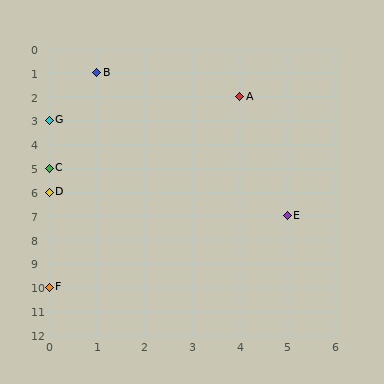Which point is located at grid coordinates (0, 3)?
Point G is at (0, 3).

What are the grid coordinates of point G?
Point G is at grid coordinates (0, 3).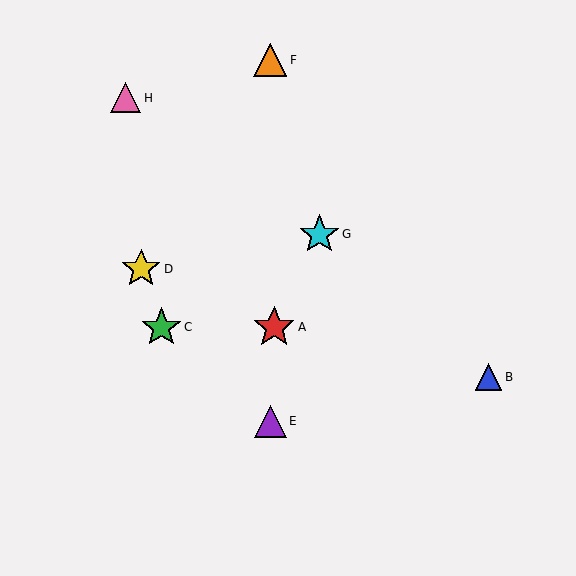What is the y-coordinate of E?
Object E is at y≈421.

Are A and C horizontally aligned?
Yes, both are at y≈327.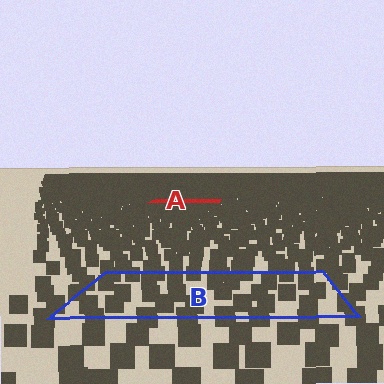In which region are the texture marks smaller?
The texture marks are smaller in region A, because it is farther away.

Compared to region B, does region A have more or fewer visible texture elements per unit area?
Region A has more texture elements per unit area — they are packed more densely because it is farther away.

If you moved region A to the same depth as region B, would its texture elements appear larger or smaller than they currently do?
They would appear larger. At a closer depth, the same texture elements are projected at a bigger on-screen size.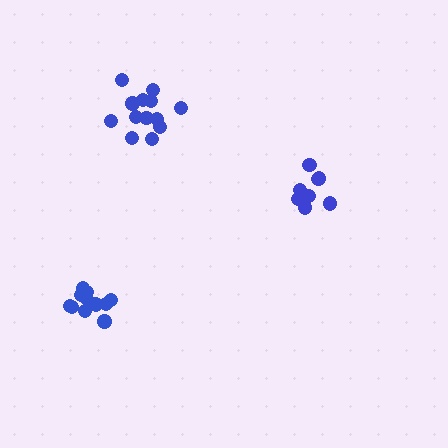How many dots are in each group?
Group 1: 13 dots, Group 2: 8 dots, Group 3: 12 dots (33 total).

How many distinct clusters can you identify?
There are 3 distinct clusters.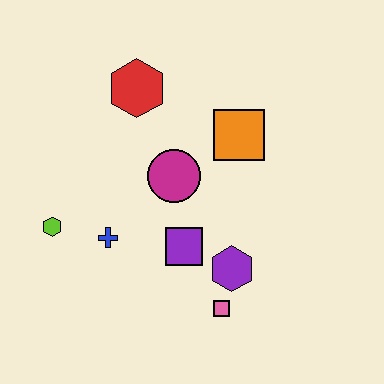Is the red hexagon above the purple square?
Yes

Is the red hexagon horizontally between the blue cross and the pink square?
Yes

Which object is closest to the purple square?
The purple hexagon is closest to the purple square.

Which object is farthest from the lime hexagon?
The orange square is farthest from the lime hexagon.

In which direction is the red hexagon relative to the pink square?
The red hexagon is above the pink square.